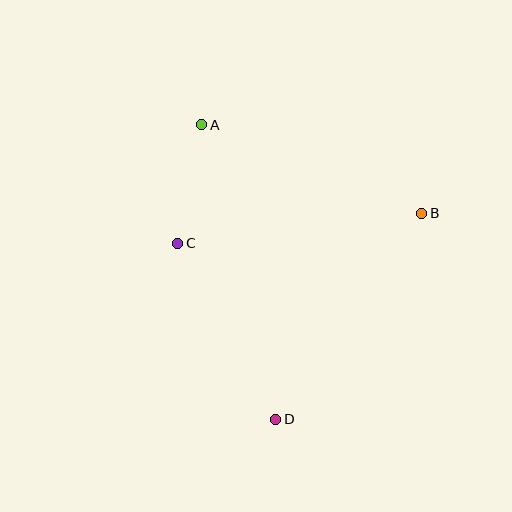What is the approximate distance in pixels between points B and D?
The distance between B and D is approximately 253 pixels.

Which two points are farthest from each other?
Points A and D are farthest from each other.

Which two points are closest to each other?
Points A and C are closest to each other.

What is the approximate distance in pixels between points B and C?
The distance between B and C is approximately 246 pixels.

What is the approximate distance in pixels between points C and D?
The distance between C and D is approximately 201 pixels.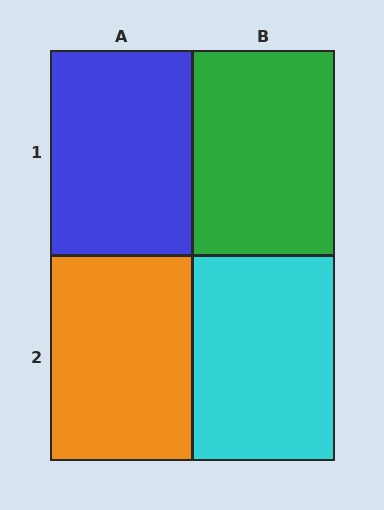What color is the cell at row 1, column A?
Blue.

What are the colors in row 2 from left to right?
Orange, cyan.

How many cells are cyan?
1 cell is cyan.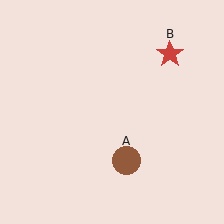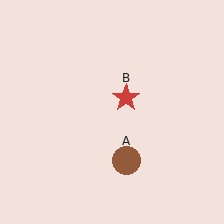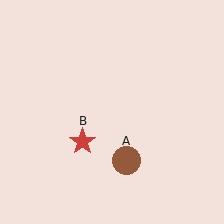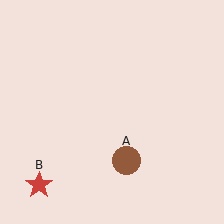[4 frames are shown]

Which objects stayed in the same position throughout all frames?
Brown circle (object A) remained stationary.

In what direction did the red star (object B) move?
The red star (object B) moved down and to the left.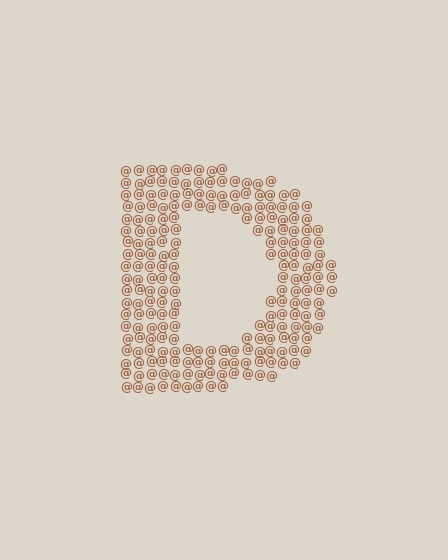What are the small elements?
The small elements are at signs.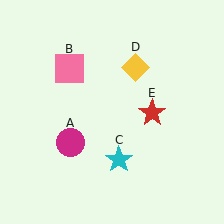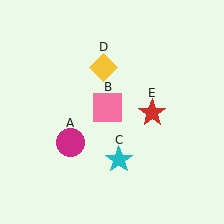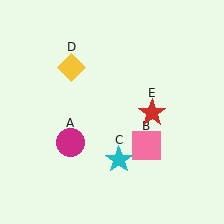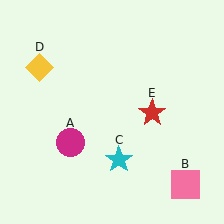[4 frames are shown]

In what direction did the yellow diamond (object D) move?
The yellow diamond (object D) moved left.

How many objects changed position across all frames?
2 objects changed position: pink square (object B), yellow diamond (object D).